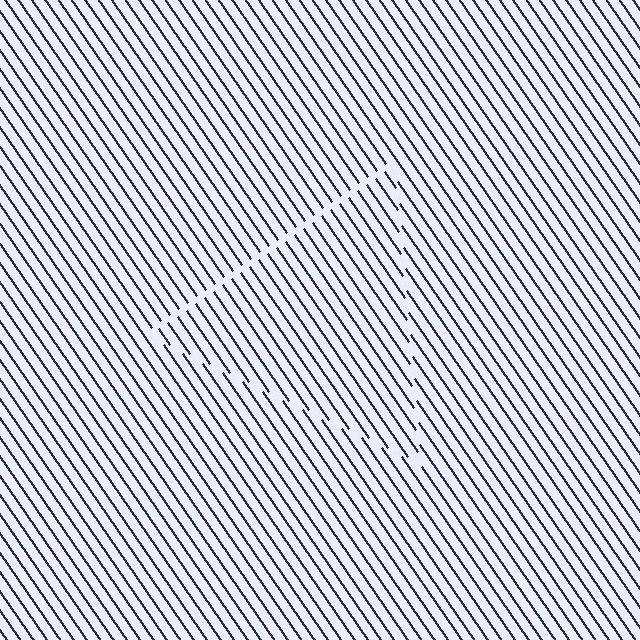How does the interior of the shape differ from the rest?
The interior of the shape contains the same grating, shifted by half a period — the contour is defined by the phase discontinuity where line-ends from the inner and outer gratings abut.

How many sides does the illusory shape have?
3 sides — the line-ends trace a triangle.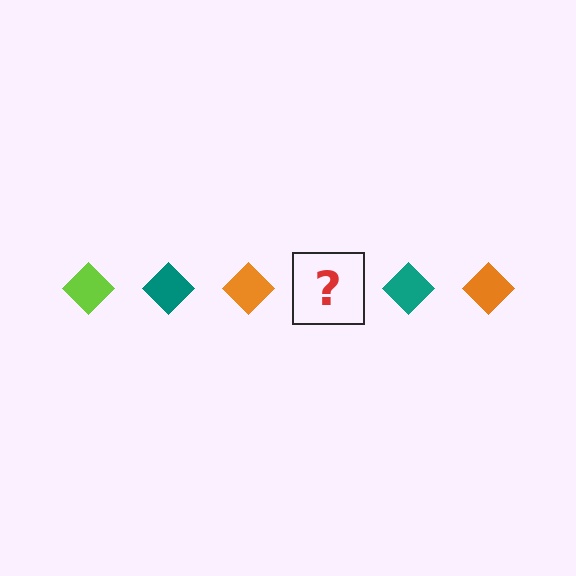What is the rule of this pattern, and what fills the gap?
The rule is that the pattern cycles through lime, teal, orange diamonds. The gap should be filled with a lime diamond.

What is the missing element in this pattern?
The missing element is a lime diamond.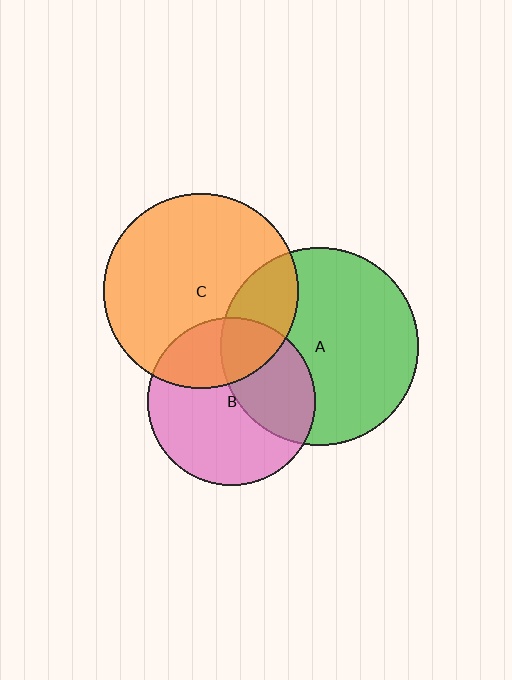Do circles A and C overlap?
Yes.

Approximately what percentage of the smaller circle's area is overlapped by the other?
Approximately 20%.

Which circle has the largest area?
Circle A (green).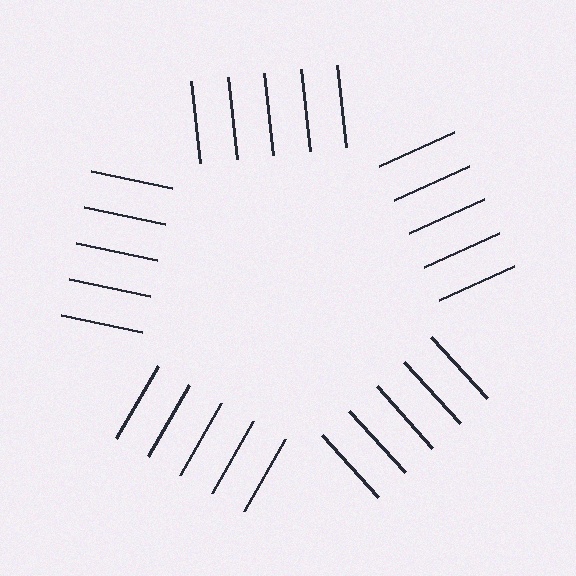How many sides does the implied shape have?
5 sides — the line-ends trace a pentagon.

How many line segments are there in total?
25 — 5 along each of the 5 edges.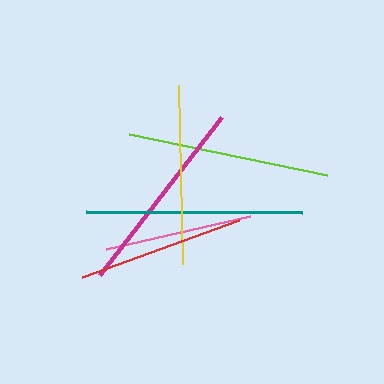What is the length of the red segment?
The red segment is approximately 167 pixels long.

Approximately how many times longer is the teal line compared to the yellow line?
The teal line is approximately 1.2 times the length of the yellow line.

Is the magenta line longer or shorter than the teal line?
The teal line is longer than the magenta line.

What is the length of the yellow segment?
The yellow segment is approximately 178 pixels long.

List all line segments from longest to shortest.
From longest to shortest: teal, lime, magenta, yellow, red, pink.